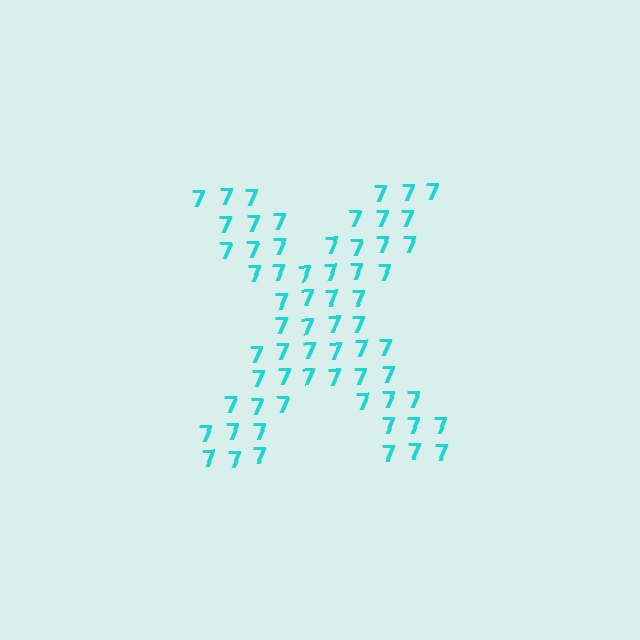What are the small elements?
The small elements are digit 7's.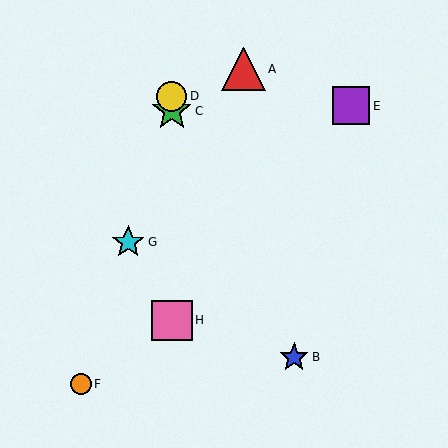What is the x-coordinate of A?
Object A is at x≈243.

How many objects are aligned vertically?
3 objects (C, D, H) are aligned vertically.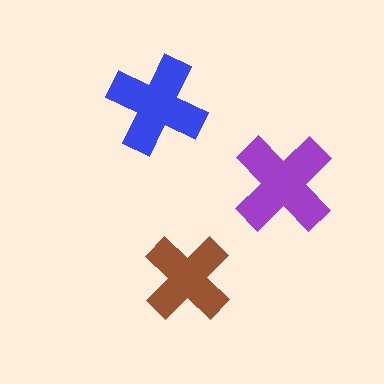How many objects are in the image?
There are 3 objects in the image.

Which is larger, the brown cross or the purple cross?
The purple one.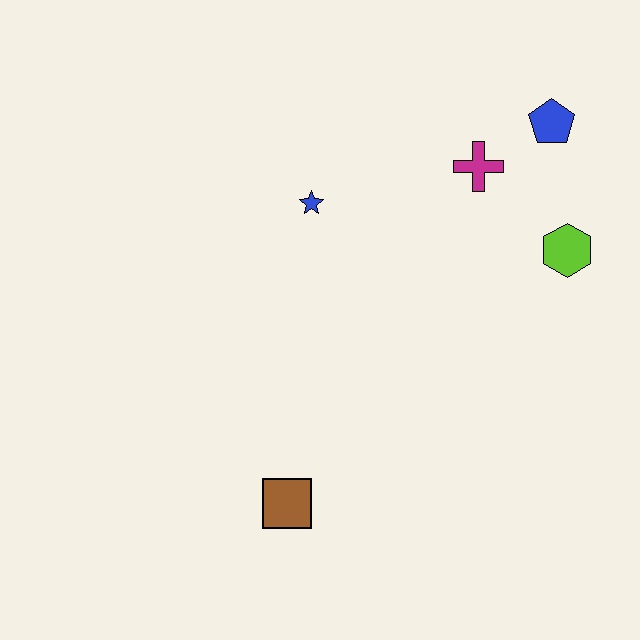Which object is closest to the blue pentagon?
The magenta cross is closest to the blue pentagon.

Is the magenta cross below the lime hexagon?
No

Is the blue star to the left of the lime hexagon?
Yes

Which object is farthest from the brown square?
The blue pentagon is farthest from the brown square.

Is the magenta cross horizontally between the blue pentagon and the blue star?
Yes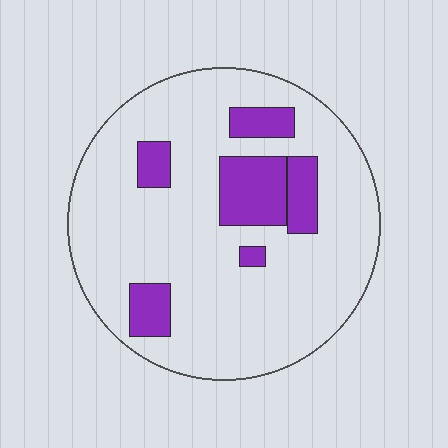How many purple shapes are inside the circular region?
6.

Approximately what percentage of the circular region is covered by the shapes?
Approximately 20%.